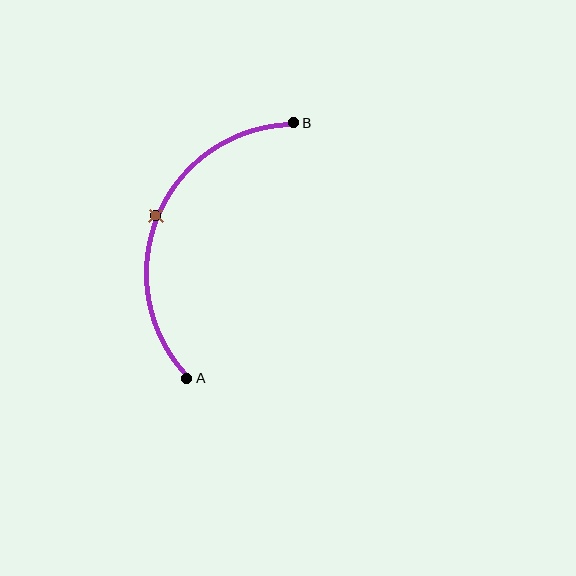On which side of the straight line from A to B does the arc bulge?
The arc bulges to the left of the straight line connecting A and B.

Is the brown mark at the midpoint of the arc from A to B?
Yes. The brown mark lies on the arc at equal arc-length from both A and B — it is the arc midpoint.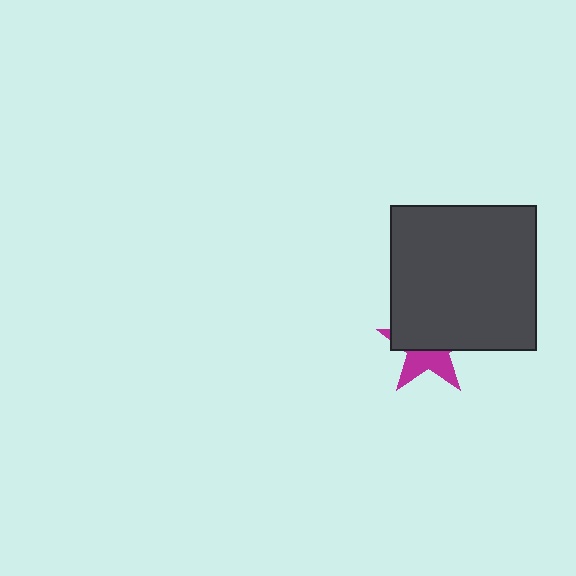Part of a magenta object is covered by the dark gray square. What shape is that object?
It is a star.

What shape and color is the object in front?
The object in front is a dark gray square.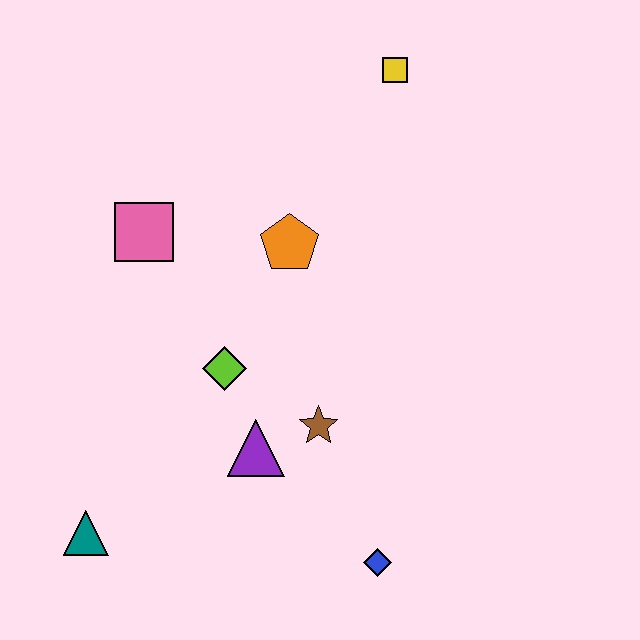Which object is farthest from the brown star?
The yellow square is farthest from the brown star.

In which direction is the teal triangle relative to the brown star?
The teal triangle is to the left of the brown star.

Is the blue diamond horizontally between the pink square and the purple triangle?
No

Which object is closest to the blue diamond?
The brown star is closest to the blue diamond.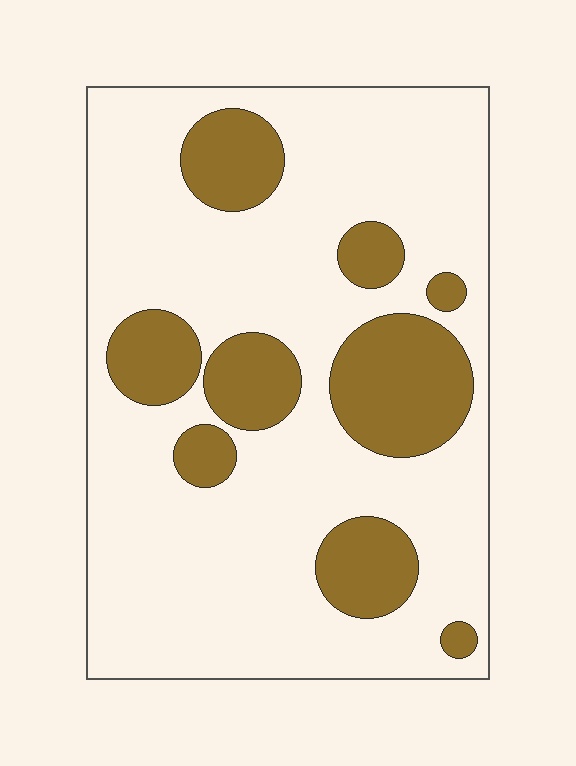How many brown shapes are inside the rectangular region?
9.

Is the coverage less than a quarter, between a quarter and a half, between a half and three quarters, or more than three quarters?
Less than a quarter.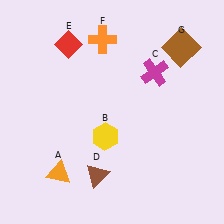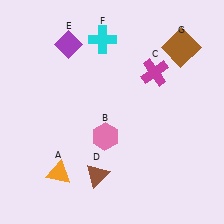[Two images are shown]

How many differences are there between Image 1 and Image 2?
There are 3 differences between the two images.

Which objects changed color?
B changed from yellow to pink. E changed from red to purple. F changed from orange to cyan.